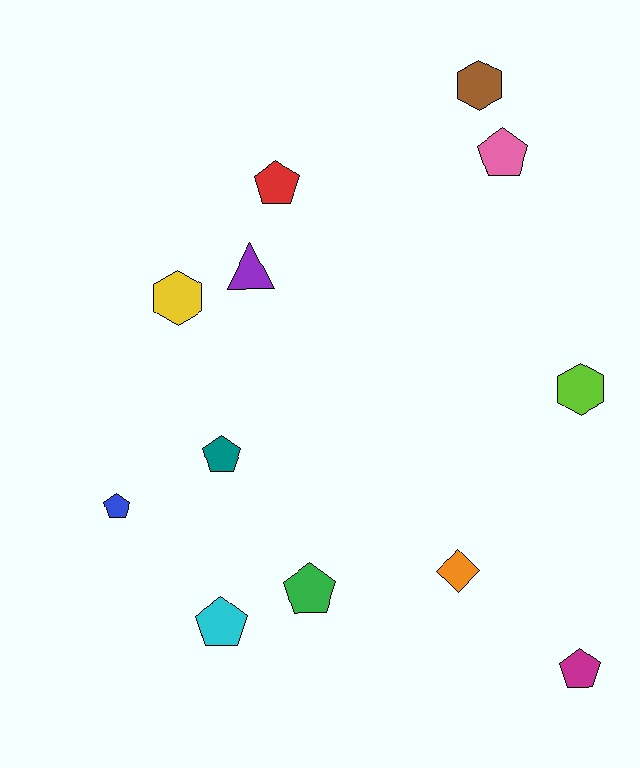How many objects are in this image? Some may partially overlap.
There are 12 objects.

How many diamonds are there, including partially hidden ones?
There is 1 diamond.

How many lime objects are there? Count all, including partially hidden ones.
There is 1 lime object.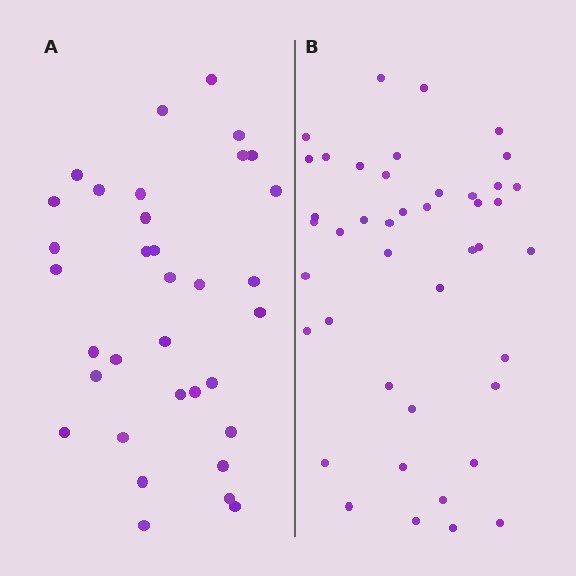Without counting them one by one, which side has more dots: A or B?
Region B (the right region) has more dots.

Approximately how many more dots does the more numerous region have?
Region B has roughly 8 or so more dots than region A.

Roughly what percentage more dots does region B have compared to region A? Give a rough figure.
About 25% more.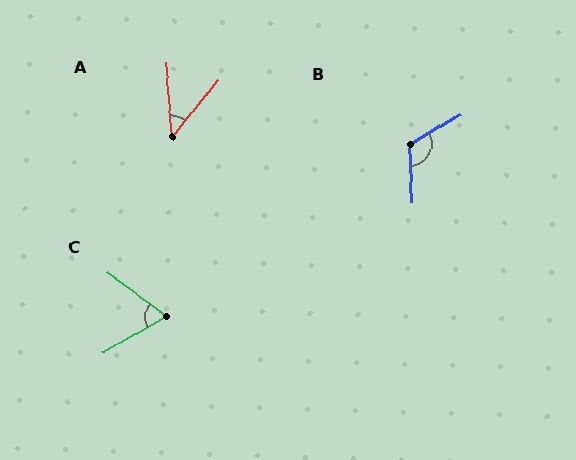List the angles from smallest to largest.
A (43°), C (67°), B (118°).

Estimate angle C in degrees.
Approximately 67 degrees.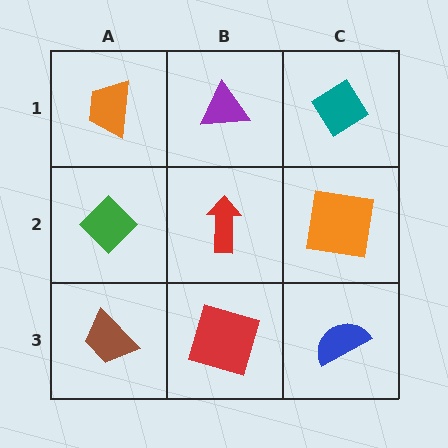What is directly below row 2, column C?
A blue semicircle.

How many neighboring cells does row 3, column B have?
3.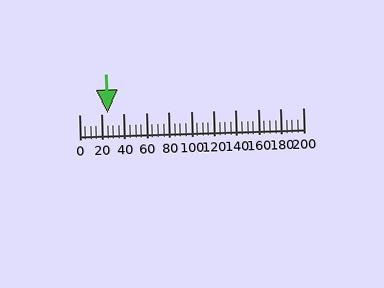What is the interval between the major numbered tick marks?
The major tick marks are spaced 20 units apart.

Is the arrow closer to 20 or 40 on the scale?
The arrow is closer to 20.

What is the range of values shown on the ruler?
The ruler shows values from 0 to 200.